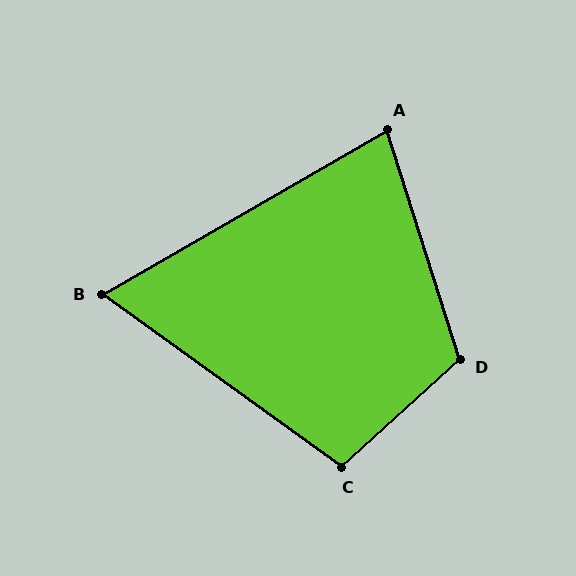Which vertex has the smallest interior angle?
B, at approximately 66 degrees.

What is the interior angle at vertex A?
Approximately 78 degrees (acute).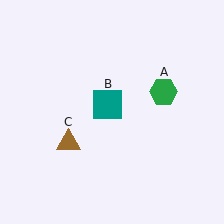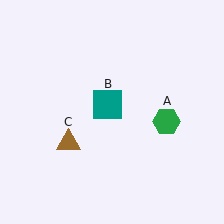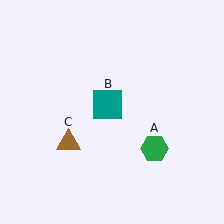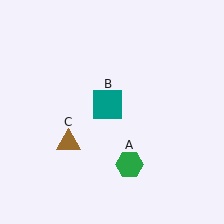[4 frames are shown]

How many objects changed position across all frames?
1 object changed position: green hexagon (object A).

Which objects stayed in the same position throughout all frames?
Teal square (object B) and brown triangle (object C) remained stationary.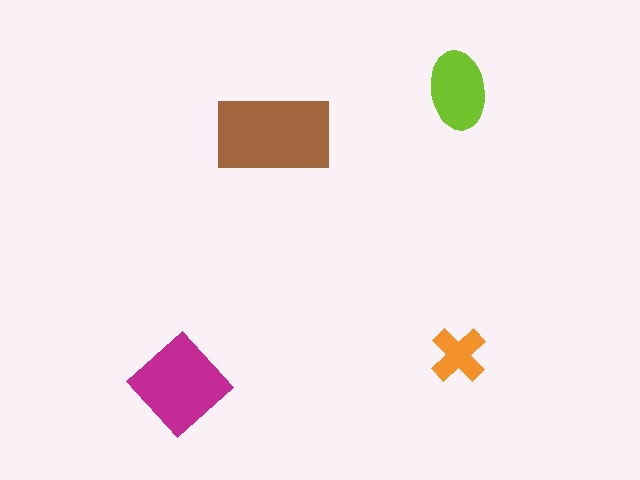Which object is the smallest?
The orange cross.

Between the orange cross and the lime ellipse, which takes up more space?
The lime ellipse.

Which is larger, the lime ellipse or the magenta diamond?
The magenta diamond.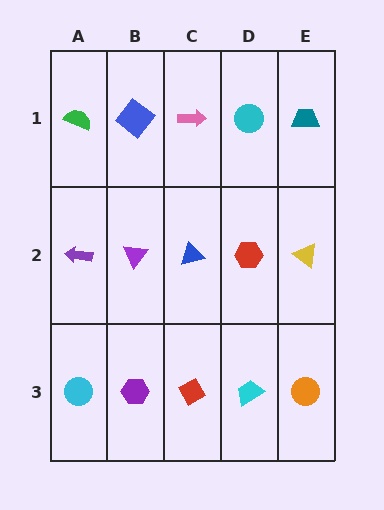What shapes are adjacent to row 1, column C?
A blue triangle (row 2, column C), a blue diamond (row 1, column B), a cyan circle (row 1, column D).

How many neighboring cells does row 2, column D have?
4.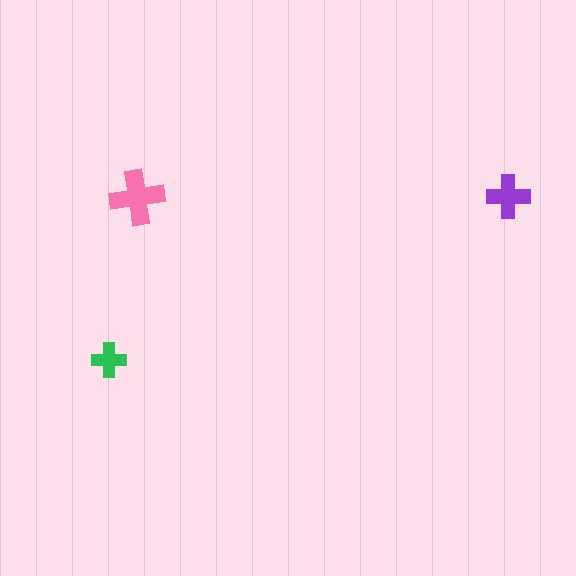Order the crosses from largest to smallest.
the pink one, the purple one, the green one.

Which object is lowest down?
The green cross is bottommost.